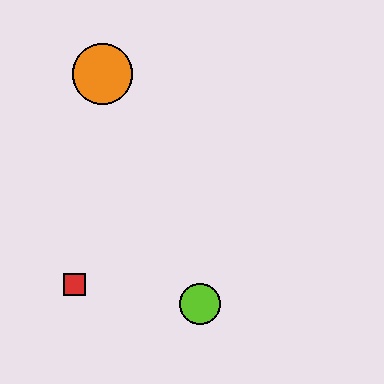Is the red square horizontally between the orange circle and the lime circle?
No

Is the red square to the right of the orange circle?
No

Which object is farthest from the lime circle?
The orange circle is farthest from the lime circle.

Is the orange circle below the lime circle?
No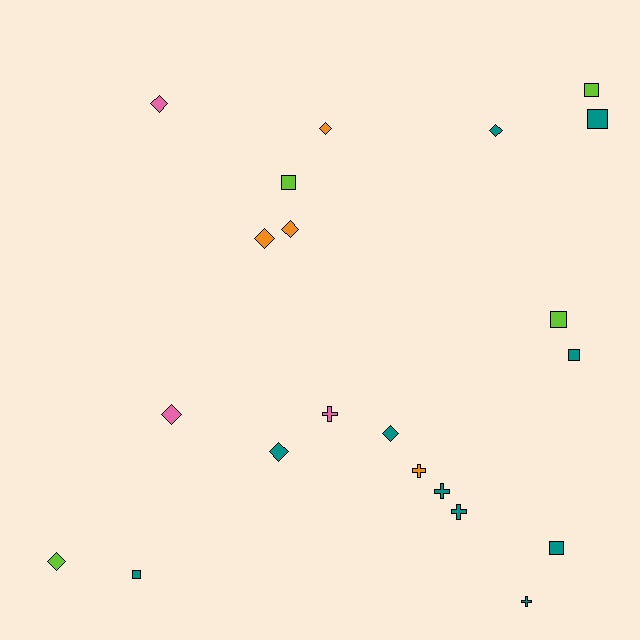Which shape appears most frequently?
Diamond, with 9 objects.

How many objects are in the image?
There are 21 objects.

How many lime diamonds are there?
There is 1 lime diamond.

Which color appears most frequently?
Teal, with 10 objects.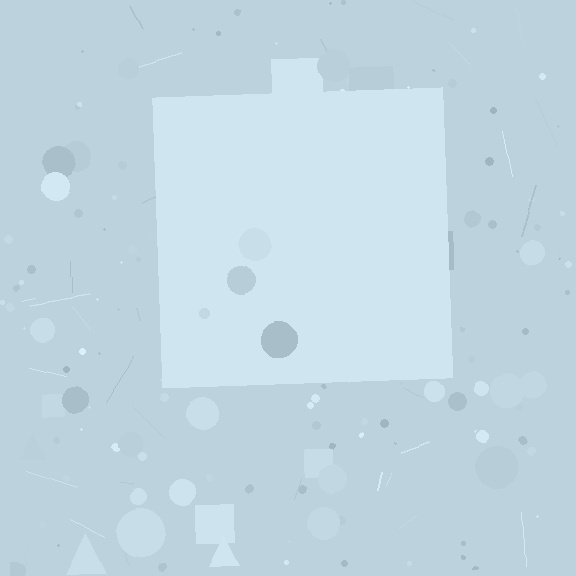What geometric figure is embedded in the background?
A square is embedded in the background.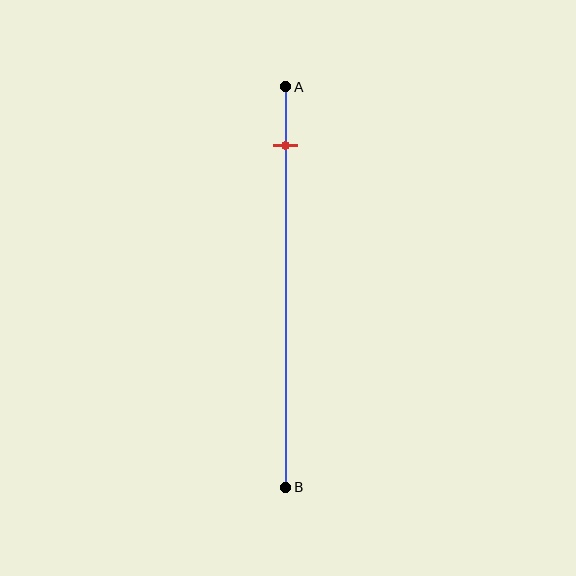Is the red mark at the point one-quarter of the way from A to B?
No, the mark is at about 15% from A, not at the 25% one-quarter point.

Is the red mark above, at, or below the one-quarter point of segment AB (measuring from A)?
The red mark is above the one-quarter point of segment AB.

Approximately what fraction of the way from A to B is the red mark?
The red mark is approximately 15% of the way from A to B.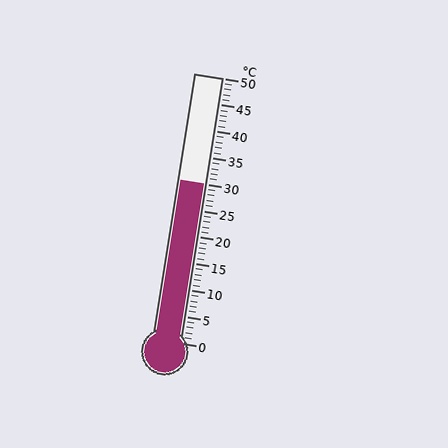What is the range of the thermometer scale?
The thermometer scale ranges from 0°C to 50°C.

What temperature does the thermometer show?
The thermometer shows approximately 30°C.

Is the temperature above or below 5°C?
The temperature is above 5°C.